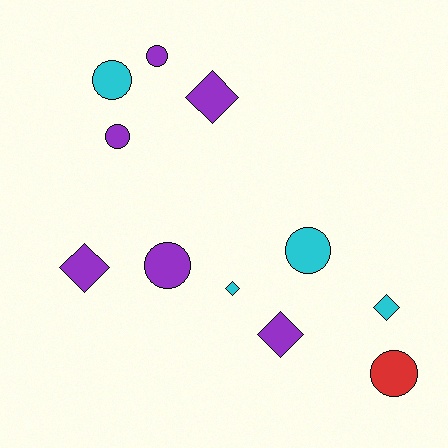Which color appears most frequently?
Purple, with 6 objects.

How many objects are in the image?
There are 11 objects.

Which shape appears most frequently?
Circle, with 6 objects.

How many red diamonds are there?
There are no red diamonds.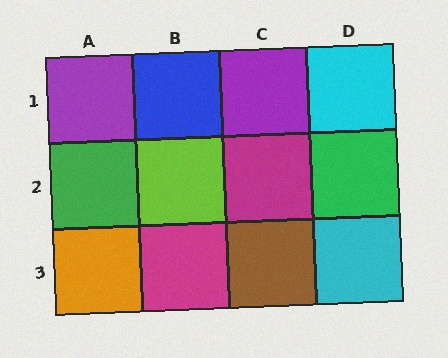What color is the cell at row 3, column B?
Magenta.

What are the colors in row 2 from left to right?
Green, lime, magenta, green.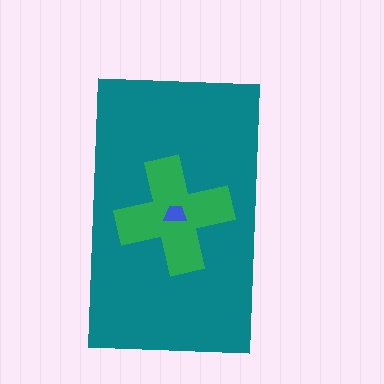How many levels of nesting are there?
3.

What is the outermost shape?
The teal rectangle.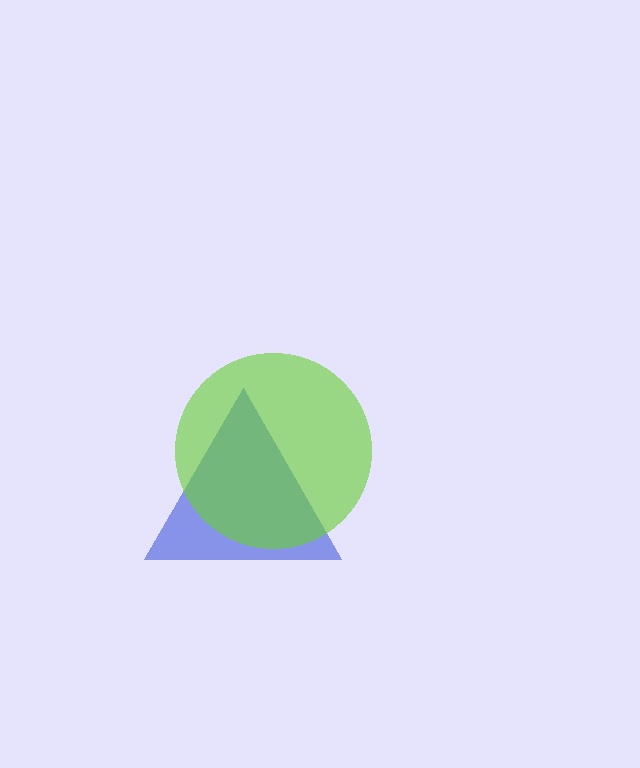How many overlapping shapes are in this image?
There are 2 overlapping shapes in the image.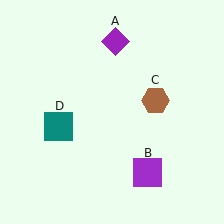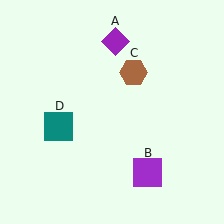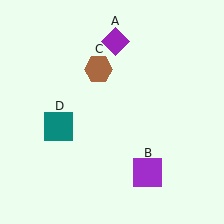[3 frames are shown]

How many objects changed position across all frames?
1 object changed position: brown hexagon (object C).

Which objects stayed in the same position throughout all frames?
Purple diamond (object A) and purple square (object B) and teal square (object D) remained stationary.